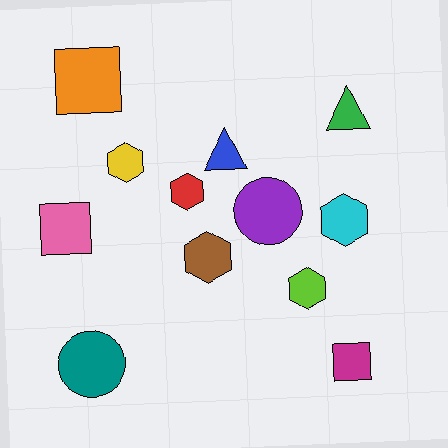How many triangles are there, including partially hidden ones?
There are 2 triangles.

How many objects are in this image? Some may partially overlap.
There are 12 objects.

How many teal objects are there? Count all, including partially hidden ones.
There is 1 teal object.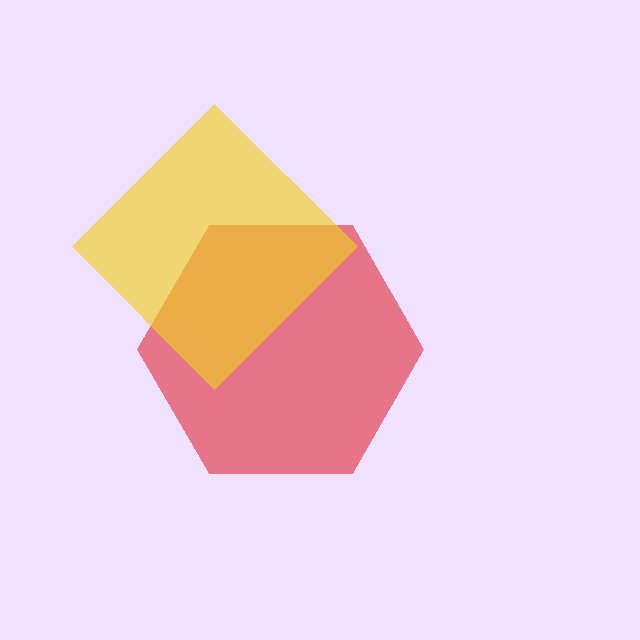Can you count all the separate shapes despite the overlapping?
Yes, there are 2 separate shapes.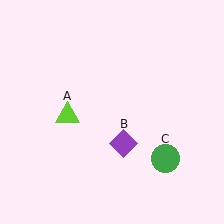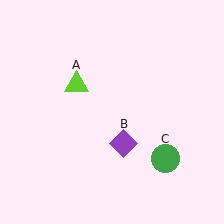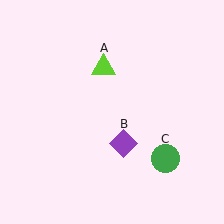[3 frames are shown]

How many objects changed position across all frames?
1 object changed position: lime triangle (object A).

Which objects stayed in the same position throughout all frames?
Purple diamond (object B) and green circle (object C) remained stationary.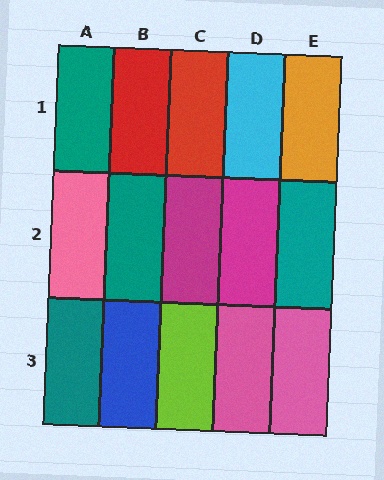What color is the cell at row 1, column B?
Red.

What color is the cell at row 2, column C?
Magenta.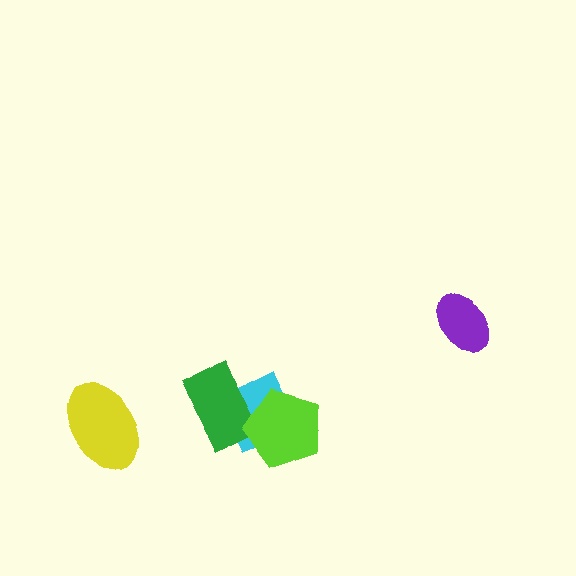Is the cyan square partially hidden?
Yes, it is partially covered by another shape.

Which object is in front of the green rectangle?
The lime pentagon is in front of the green rectangle.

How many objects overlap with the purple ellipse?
0 objects overlap with the purple ellipse.